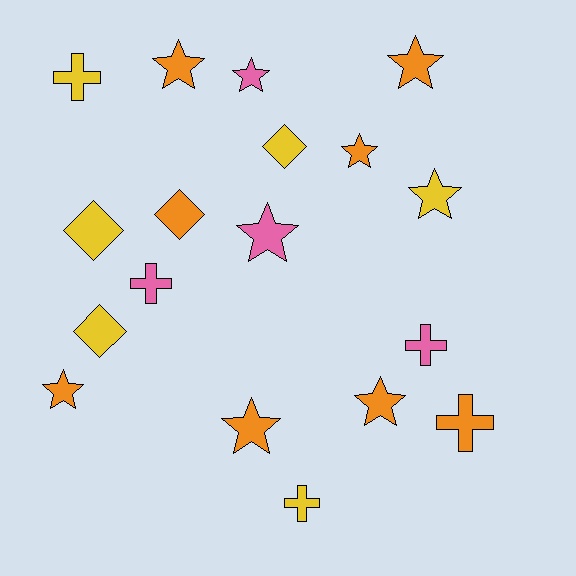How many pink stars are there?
There are 2 pink stars.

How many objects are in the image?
There are 18 objects.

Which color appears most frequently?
Orange, with 8 objects.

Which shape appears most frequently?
Star, with 9 objects.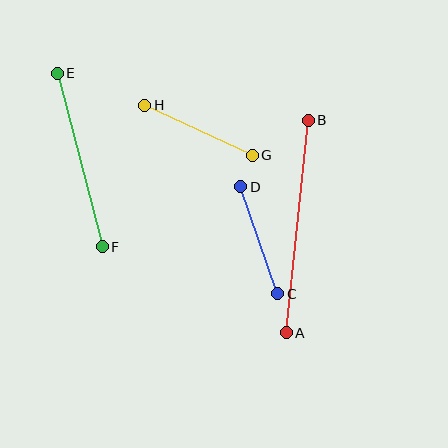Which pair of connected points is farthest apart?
Points A and B are farthest apart.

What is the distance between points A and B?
The distance is approximately 213 pixels.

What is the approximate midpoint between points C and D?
The midpoint is at approximately (259, 240) pixels.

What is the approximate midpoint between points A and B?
The midpoint is at approximately (297, 226) pixels.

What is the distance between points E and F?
The distance is approximately 179 pixels.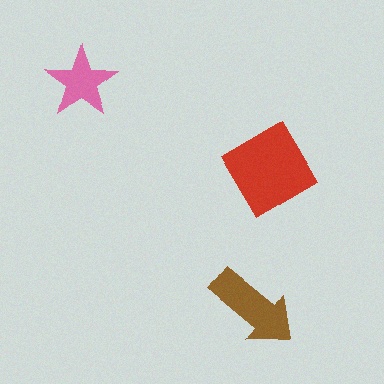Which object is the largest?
The red diamond.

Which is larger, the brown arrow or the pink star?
The brown arrow.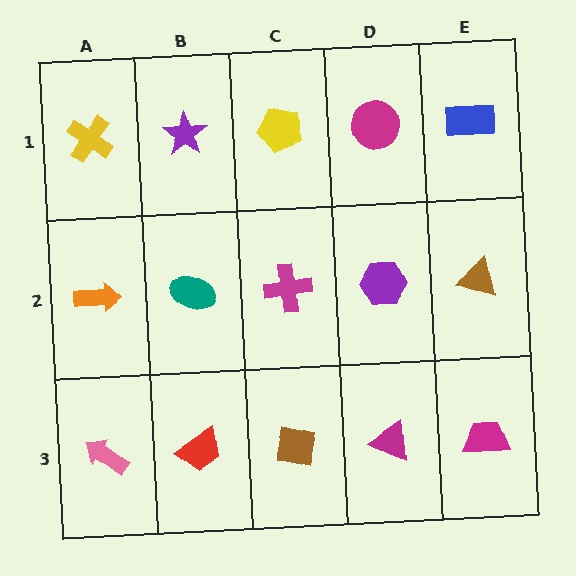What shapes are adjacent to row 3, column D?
A purple hexagon (row 2, column D), a brown square (row 3, column C), a magenta trapezoid (row 3, column E).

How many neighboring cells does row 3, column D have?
3.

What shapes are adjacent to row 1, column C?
A magenta cross (row 2, column C), a purple star (row 1, column B), a magenta circle (row 1, column D).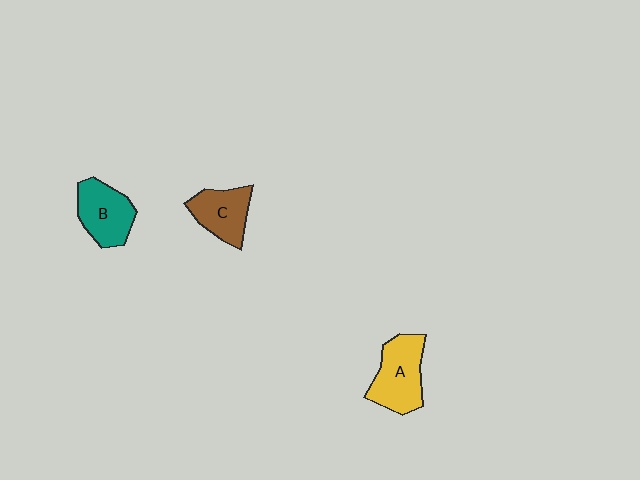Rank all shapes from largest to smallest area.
From largest to smallest: A (yellow), B (teal), C (brown).